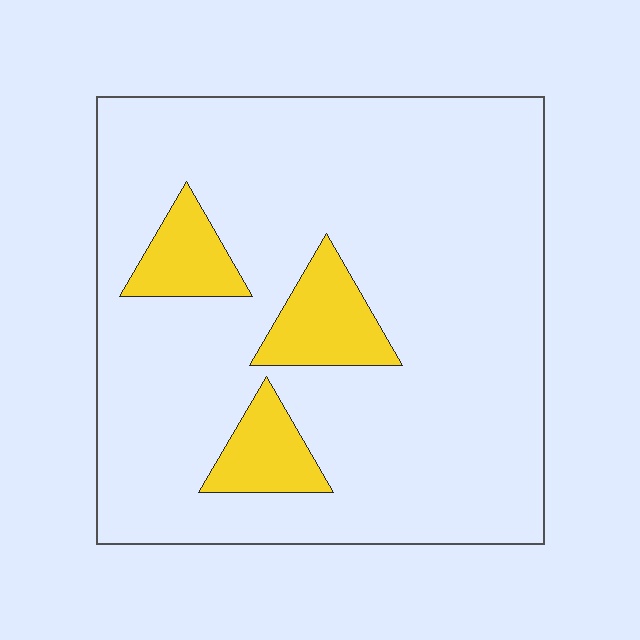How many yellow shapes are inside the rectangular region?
3.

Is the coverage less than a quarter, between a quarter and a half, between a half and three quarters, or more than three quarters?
Less than a quarter.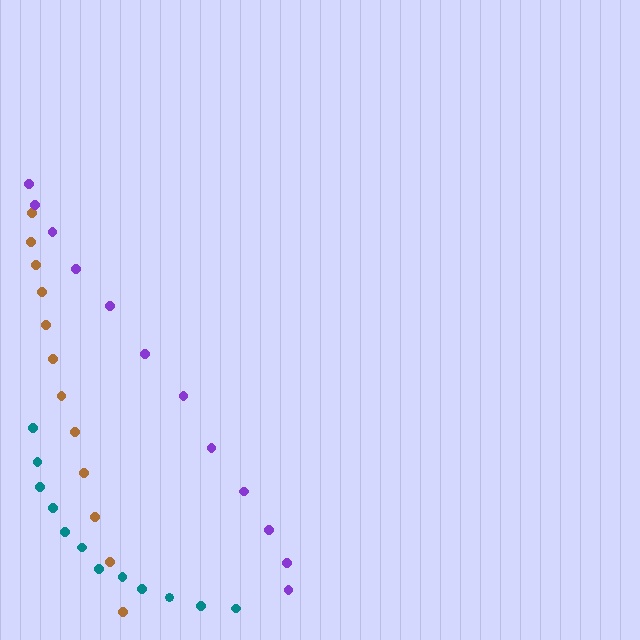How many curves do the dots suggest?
There are 3 distinct paths.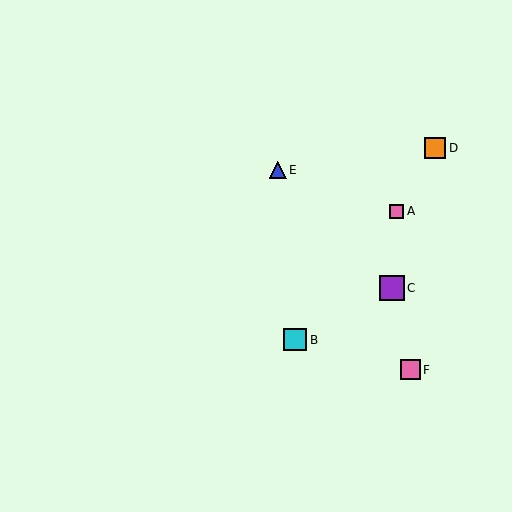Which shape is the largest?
The purple square (labeled C) is the largest.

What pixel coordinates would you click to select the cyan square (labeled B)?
Click at (295, 340) to select the cyan square B.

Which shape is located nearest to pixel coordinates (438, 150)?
The orange square (labeled D) at (435, 148) is nearest to that location.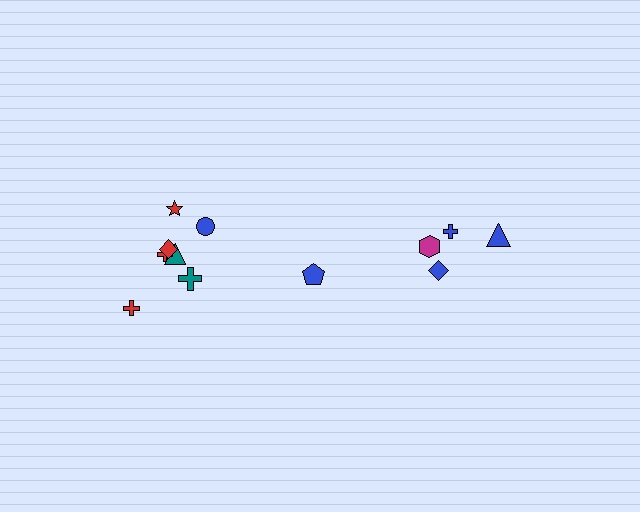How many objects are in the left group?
There are 7 objects.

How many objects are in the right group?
There are 5 objects.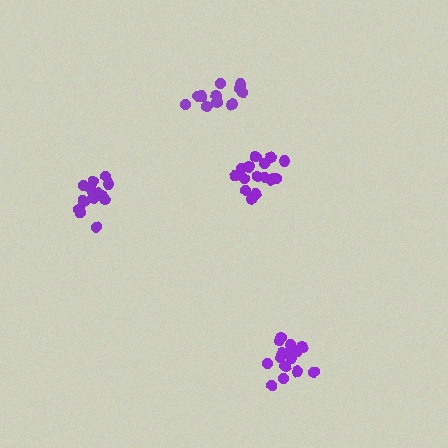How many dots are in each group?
Group 1: 15 dots, Group 2: 17 dots, Group 3: 11 dots, Group 4: 15 dots (58 total).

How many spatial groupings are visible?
There are 4 spatial groupings.